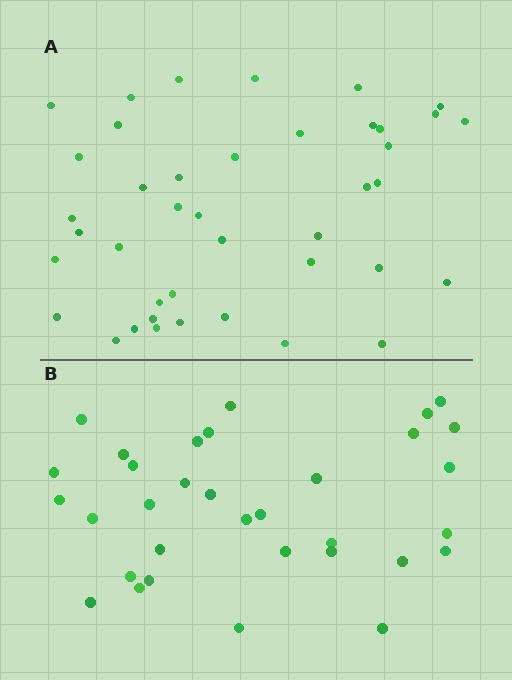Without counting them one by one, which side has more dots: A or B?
Region A (the top region) has more dots.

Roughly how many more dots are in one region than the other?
Region A has roughly 8 or so more dots than region B.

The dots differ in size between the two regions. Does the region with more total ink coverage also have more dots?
No. Region B has more total ink coverage because its dots are larger, but region A actually contains more individual dots. Total area can be misleading — the number of items is what matters here.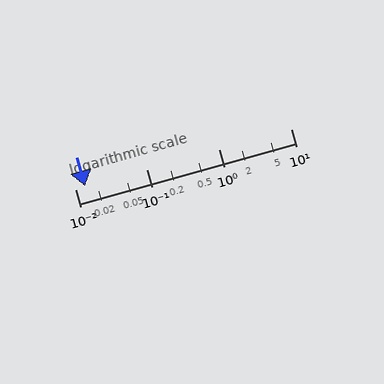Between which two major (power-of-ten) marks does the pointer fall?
The pointer is between 0.01 and 0.1.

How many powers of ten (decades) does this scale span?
The scale spans 3 decades, from 0.01 to 10.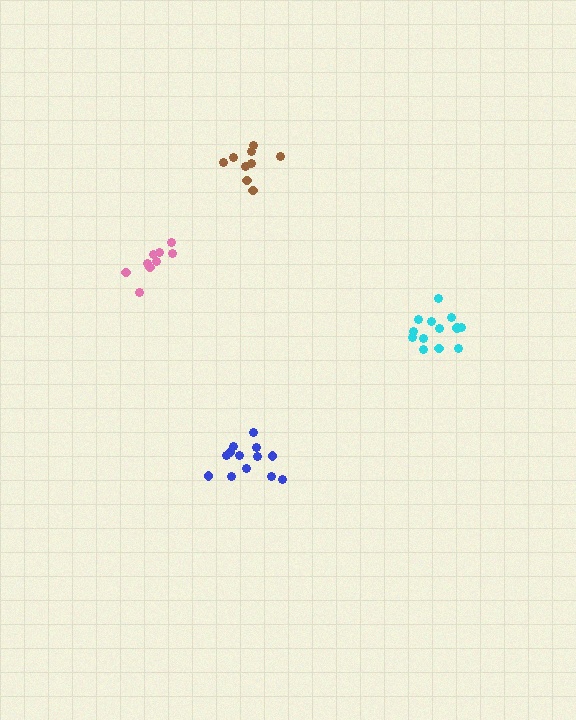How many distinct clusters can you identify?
There are 4 distinct clusters.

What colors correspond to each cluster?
The clusters are colored: blue, cyan, pink, brown.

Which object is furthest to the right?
The cyan cluster is rightmost.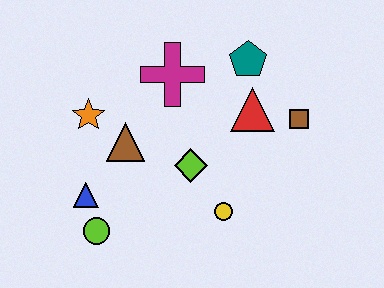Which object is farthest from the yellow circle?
The orange star is farthest from the yellow circle.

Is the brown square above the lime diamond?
Yes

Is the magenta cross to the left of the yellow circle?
Yes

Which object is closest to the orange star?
The brown triangle is closest to the orange star.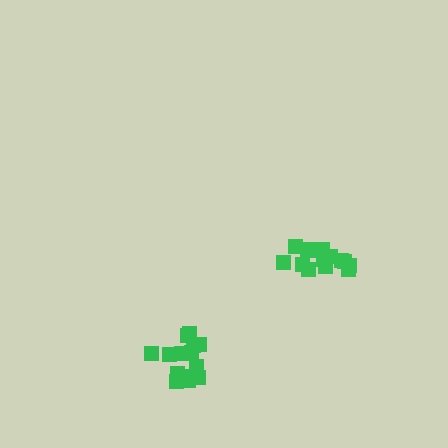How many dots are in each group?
Group 1: 14 dots, Group 2: 14 dots (28 total).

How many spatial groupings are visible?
There are 2 spatial groupings.